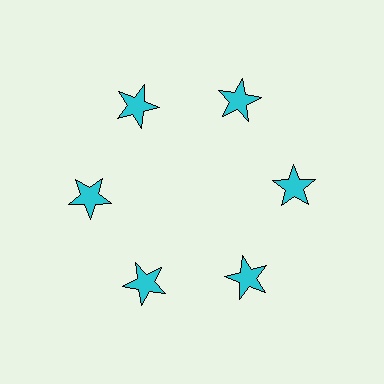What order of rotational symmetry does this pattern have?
This pattern has 6-fold rotational symmetry.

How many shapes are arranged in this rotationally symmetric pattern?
There are 6 shapes, arranged in 6 groups of 1.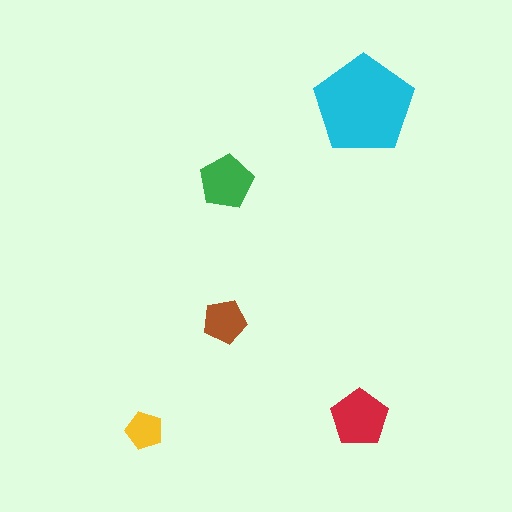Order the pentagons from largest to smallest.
the cyan one, the red one, the green one, the brown one, the yellow one.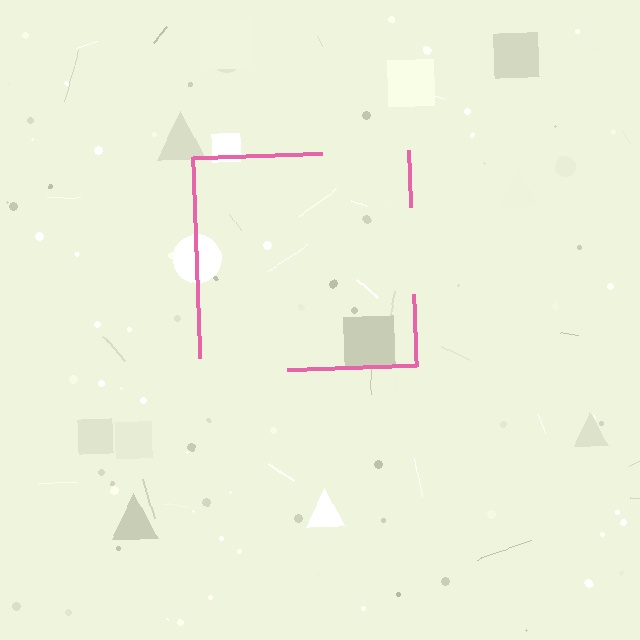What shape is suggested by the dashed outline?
The dashed outline suggests a square.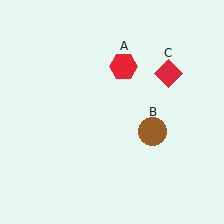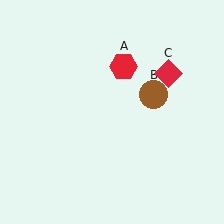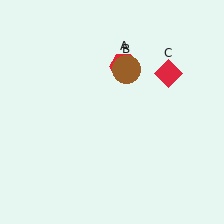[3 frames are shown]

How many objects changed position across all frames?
1 object changed position: brown circle (object B).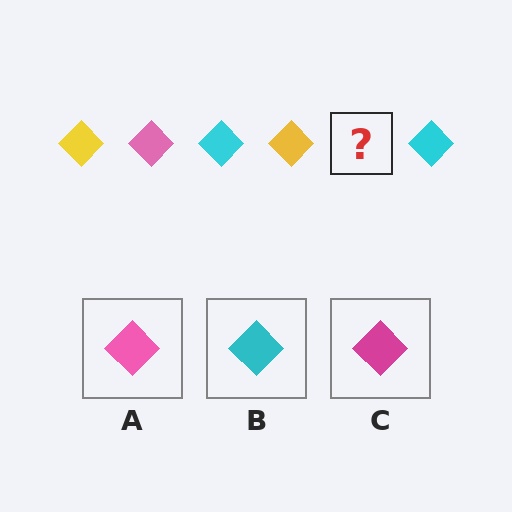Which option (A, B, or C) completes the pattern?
A.